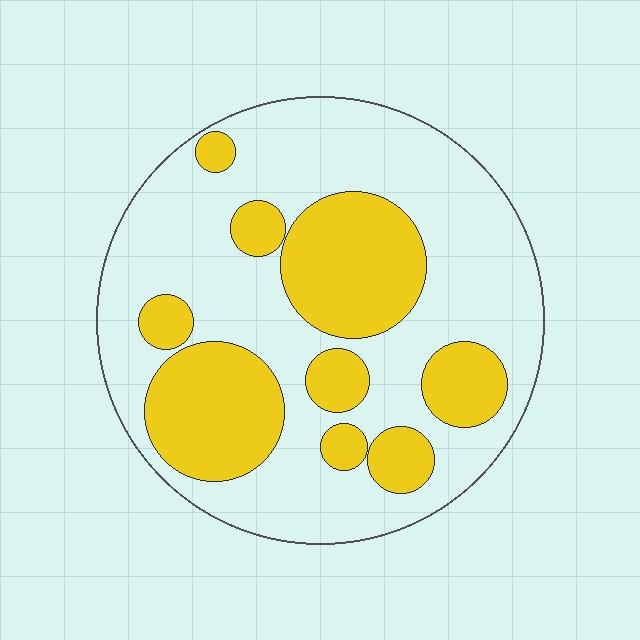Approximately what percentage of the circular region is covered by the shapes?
Approximately 35%.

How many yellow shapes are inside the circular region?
9.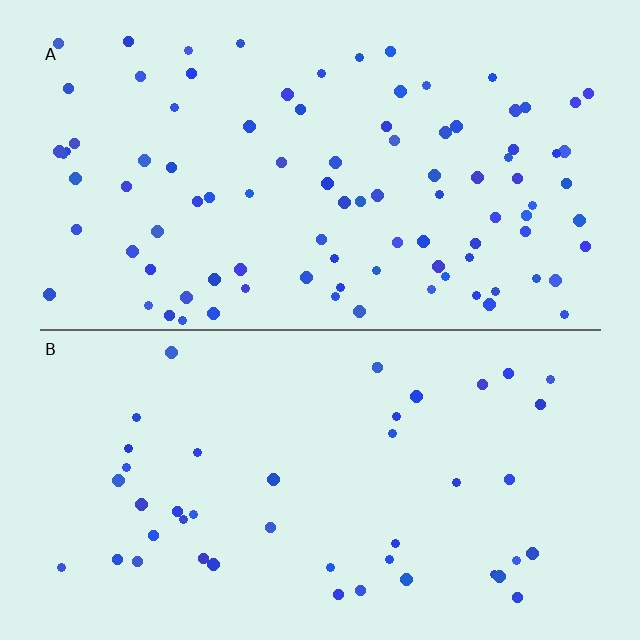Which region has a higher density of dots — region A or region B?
A (the top).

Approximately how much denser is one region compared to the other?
Approximately 2.1× — region A over region B.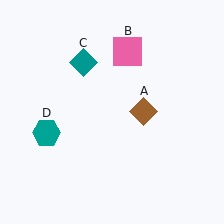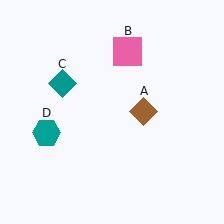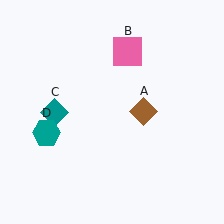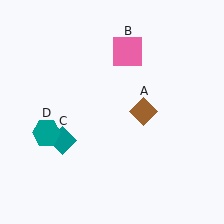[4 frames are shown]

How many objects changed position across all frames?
1 object changed position: teal diamond (object C).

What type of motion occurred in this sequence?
The teal diamond (object C) rotated counterclockwise around the center of the scene.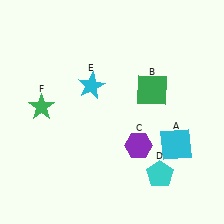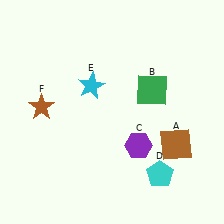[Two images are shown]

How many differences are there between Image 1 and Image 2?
There are 2 differences between the two images.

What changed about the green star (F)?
In Image 1, F is green. In Image 2, it changed to brown.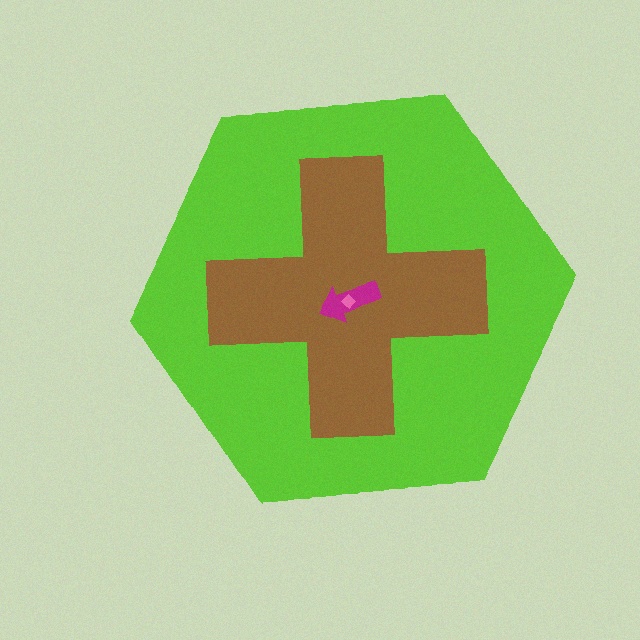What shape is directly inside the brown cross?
The magenta arrow.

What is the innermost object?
The pink diamond.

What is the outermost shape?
The lime hexagon.